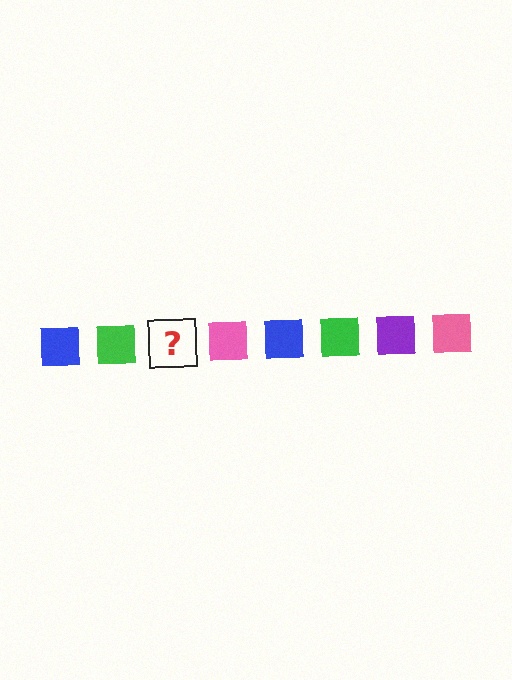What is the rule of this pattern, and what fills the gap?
The rule is that the pattern cycles through blue, green, purple, pink squares. The gap should be filled with a purple square.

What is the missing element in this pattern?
The missing element is a purple square.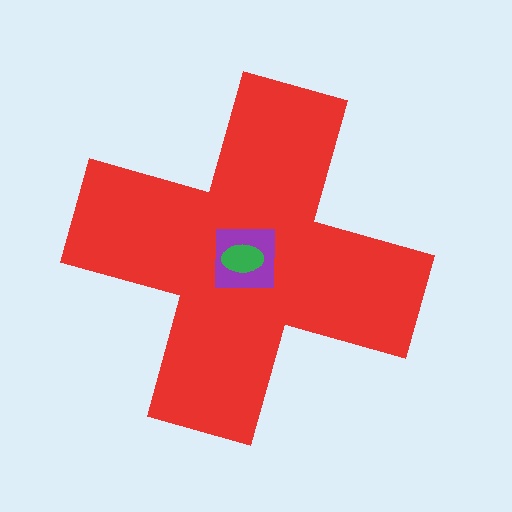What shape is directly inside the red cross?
The purple square.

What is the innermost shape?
The green ellipse.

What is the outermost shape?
The red cross.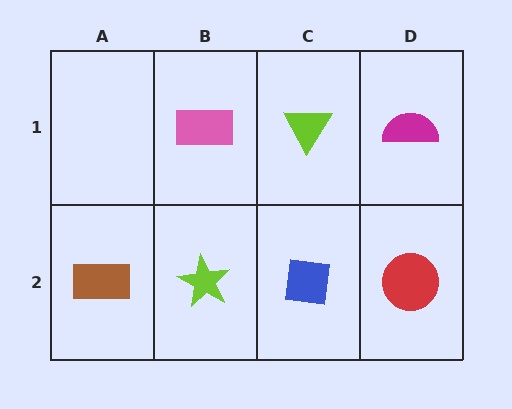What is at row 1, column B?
A pink rectangle.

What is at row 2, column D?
A red circle.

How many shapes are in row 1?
3 shapes.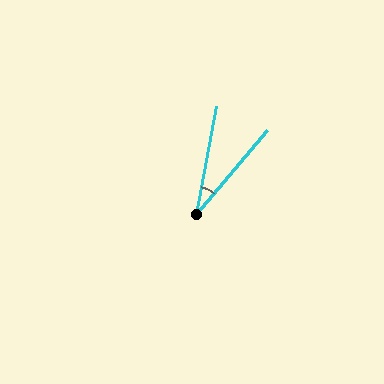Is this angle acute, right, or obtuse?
It is acute.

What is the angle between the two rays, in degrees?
Approximately 30 degrees.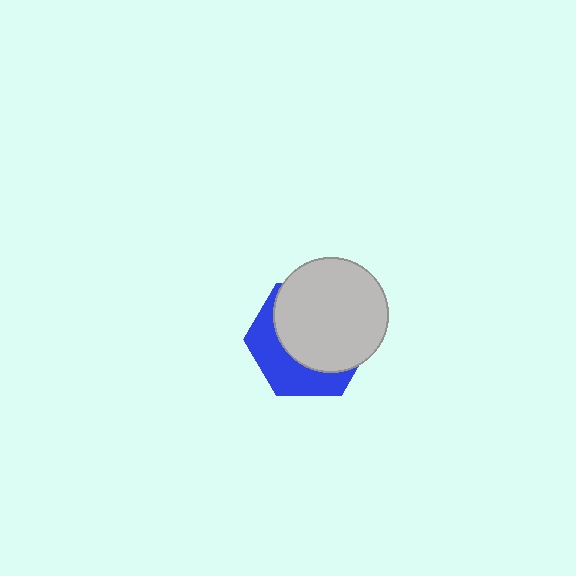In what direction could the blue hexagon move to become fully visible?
The blue hexagon could move toward the lower-left. That would shift it out from behind the light gray circle entirely.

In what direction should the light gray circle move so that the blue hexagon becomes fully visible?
The light gray circle should move toward the upper-right. That is the shortest direction to clear the overlap and leave the blue hexagon fully visible.